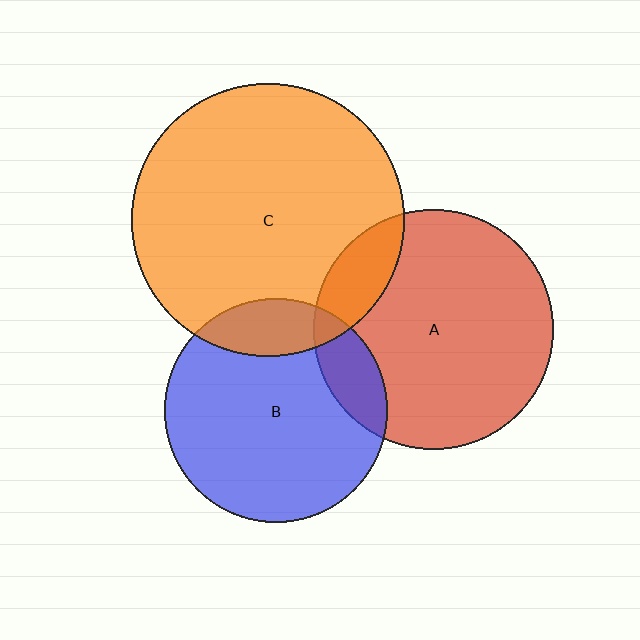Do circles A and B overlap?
Yes.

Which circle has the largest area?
Circle C (orange).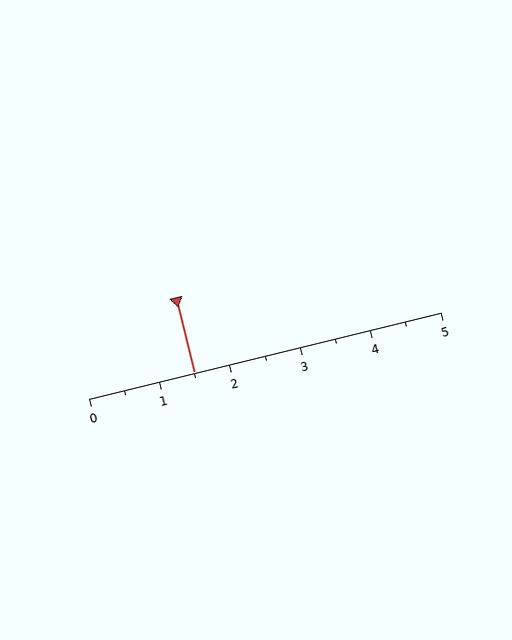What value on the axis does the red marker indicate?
The marker indicates approximately 1.5.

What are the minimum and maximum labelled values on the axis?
The axis runs from 0 to 5.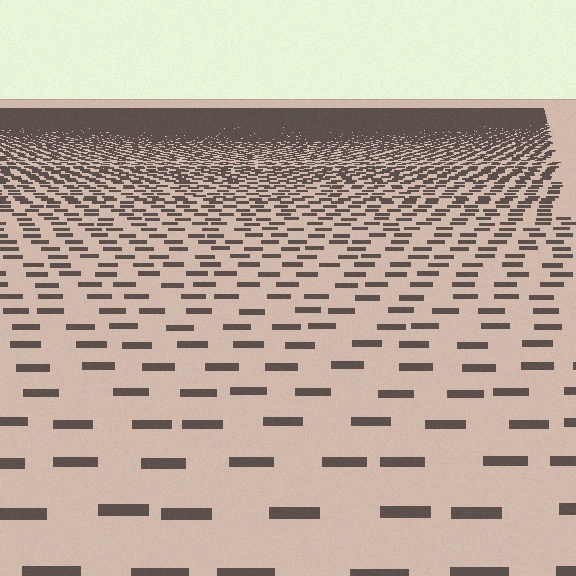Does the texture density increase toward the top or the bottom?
Density increases toward the top.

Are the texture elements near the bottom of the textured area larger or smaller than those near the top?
Larger. Near the bottom, elements are closer to the viewer and appear at a bigger on-screen size.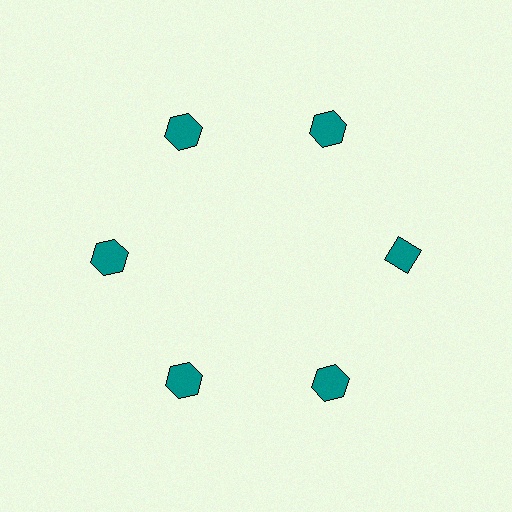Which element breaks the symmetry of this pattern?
The teal diamond at roughly the 3 o'clock position breaks the symmetry. All other shapes are teal hexagons.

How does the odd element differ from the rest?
It has a different shape: diamond instead of hexagon.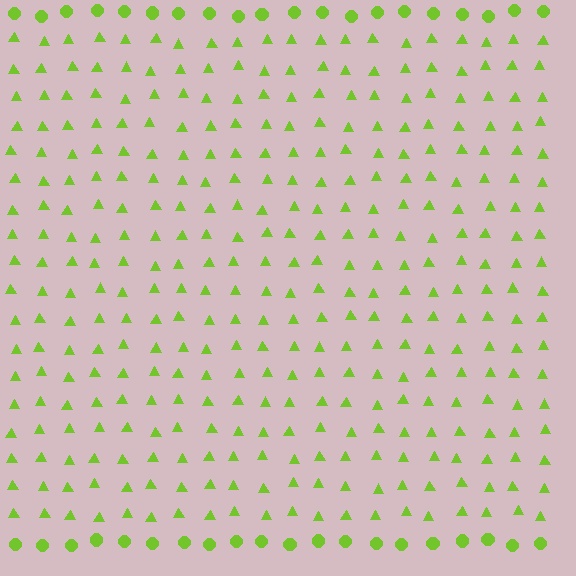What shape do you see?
I see a rectangle.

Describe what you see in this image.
The image is filled with small lime elements arranged in a uniform grid. A rectangle-shaped region contains triangles, while the surrounding area contains circles. The boundary is defined purely by the change in element shape.